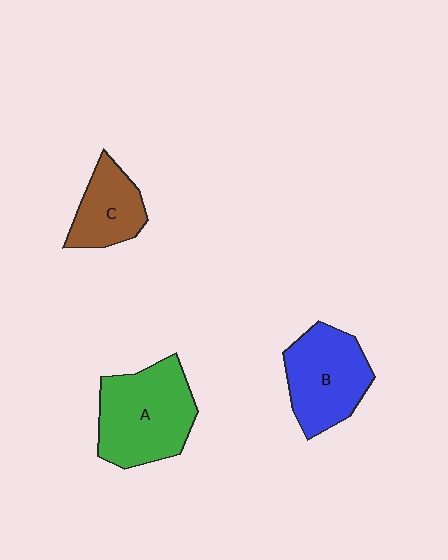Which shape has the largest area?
Shape A (green).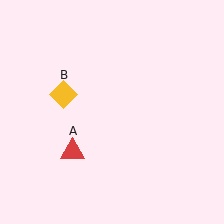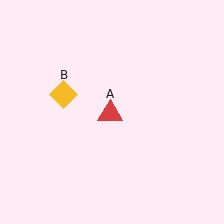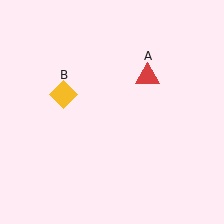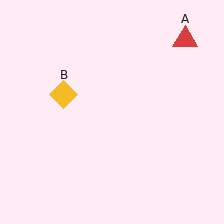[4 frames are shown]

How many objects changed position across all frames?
1 object changed position: red triangle (object A).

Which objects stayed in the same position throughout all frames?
Yellow diamond (object B) remained stationary.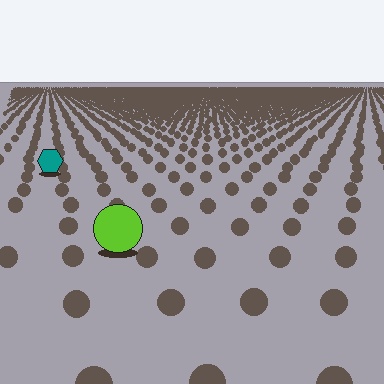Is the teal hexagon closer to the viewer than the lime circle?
No. The lime circle is closer — you can tell from the texture gradient: the ground texture is coarser near it.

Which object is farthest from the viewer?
The teal hexagon is farthest from the viewer. It appears smaller and the ground texture around it is denser.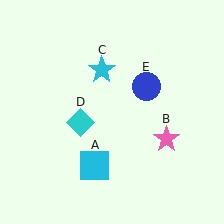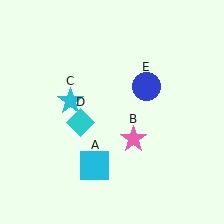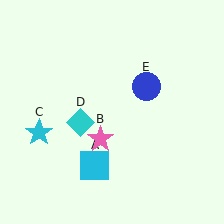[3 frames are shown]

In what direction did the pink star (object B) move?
The pink star (object B) moved left.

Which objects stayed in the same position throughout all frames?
Cyan square (object A) and cyan diamond (object D) and blue circle (object E) remained stationary.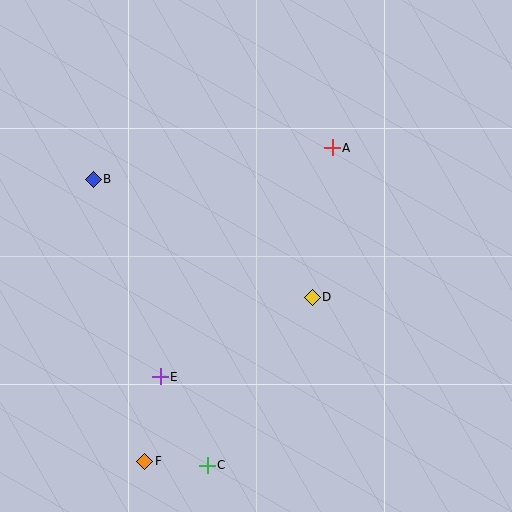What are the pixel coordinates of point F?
Point F is at (145, 461).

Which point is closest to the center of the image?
Point D at (312, 297) is closest to the center.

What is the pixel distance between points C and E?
The distance between C and E is 100 pixels.